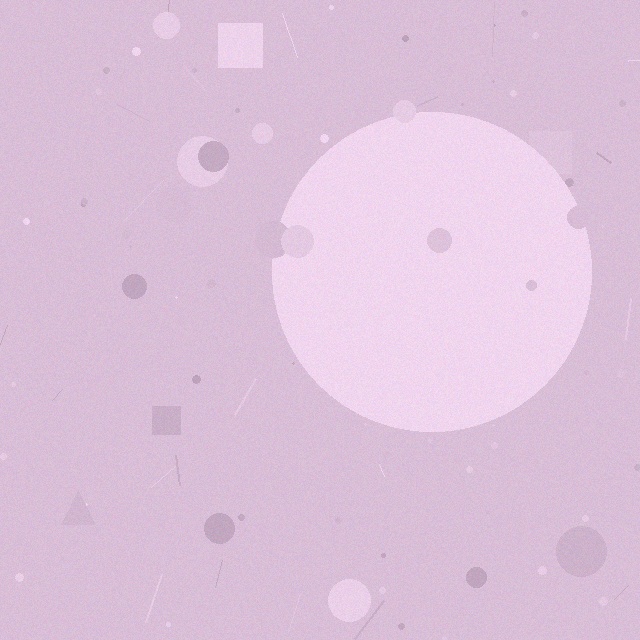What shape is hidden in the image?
A circle is hidden in the image.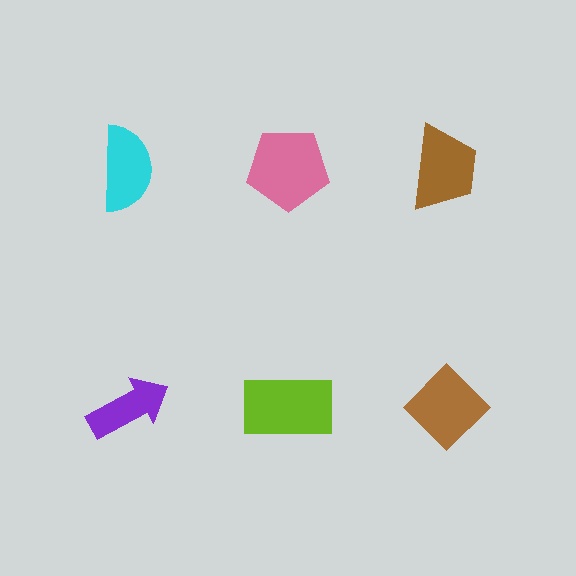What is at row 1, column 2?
A pink pentagon.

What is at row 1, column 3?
A brown trapezoid.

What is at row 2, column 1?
A purple arrow.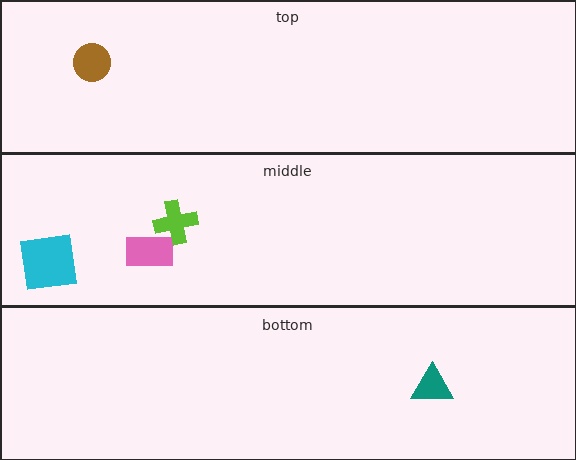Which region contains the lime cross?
The middle region.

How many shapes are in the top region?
1.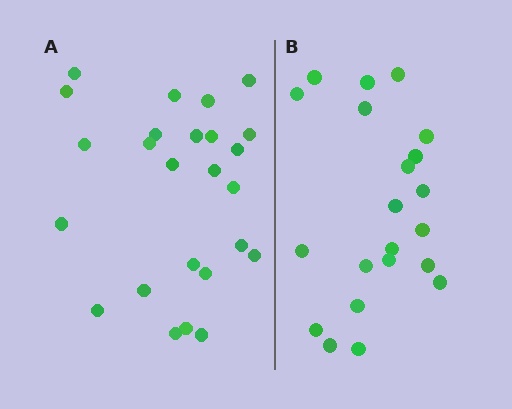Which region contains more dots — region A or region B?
Region A (the left region) has more dots.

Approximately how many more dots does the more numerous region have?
Region A has about 4 more dots than region B.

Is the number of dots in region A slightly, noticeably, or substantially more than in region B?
Region A has only slightly more — the two regions are fairly close. The ratio is roughly 1.2 to 1.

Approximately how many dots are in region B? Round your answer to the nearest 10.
About 20 dots. (The exact count is 21, which rounds to 20.)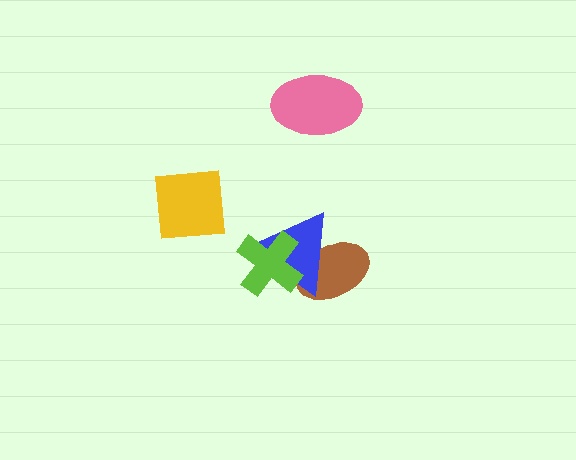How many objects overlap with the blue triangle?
2 objects overlap with the blue triangle.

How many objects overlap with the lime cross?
2 objects overlap with the lime cross.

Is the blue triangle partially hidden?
Yes, it is partially covered by another shape.